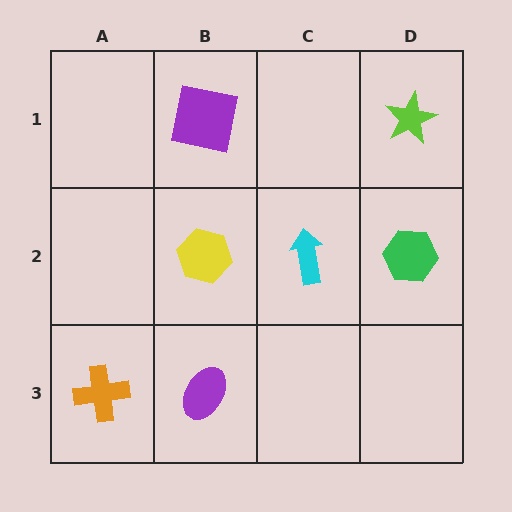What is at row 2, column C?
A cyan arrow.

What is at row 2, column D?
A green hexagon.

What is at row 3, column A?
An orange cross.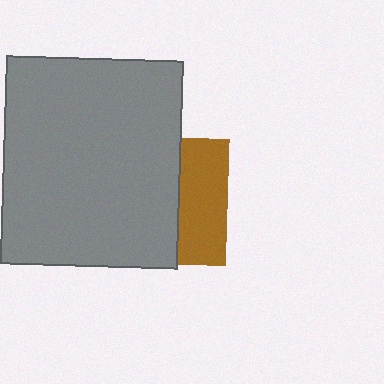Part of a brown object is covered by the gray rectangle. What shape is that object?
It is a square.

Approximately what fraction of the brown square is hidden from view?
Roughly 62% of the brown square is hidden behind the gray rectangle.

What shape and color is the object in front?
The object in front is a gray rectangle.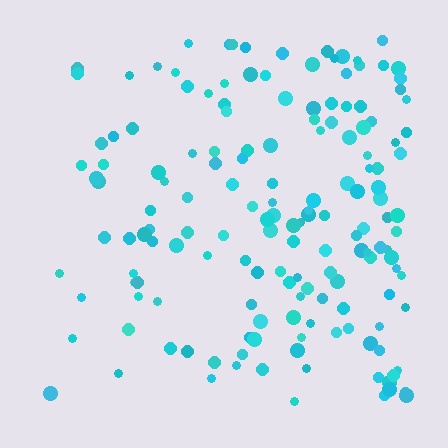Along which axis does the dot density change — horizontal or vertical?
Horizontal.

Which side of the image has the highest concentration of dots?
The right.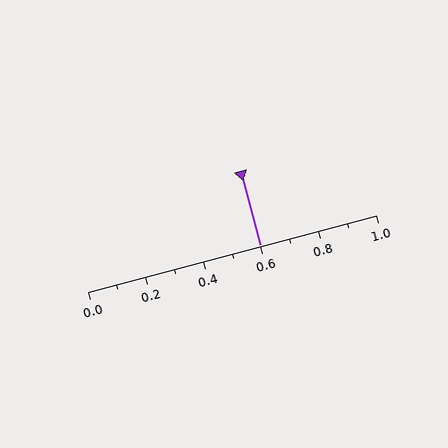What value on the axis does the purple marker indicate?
The marker indicates approximately 0.6.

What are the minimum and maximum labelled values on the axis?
The axis runs from 0.0 to 1.0.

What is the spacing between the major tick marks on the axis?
The major ticks are spaced 0.2 apart.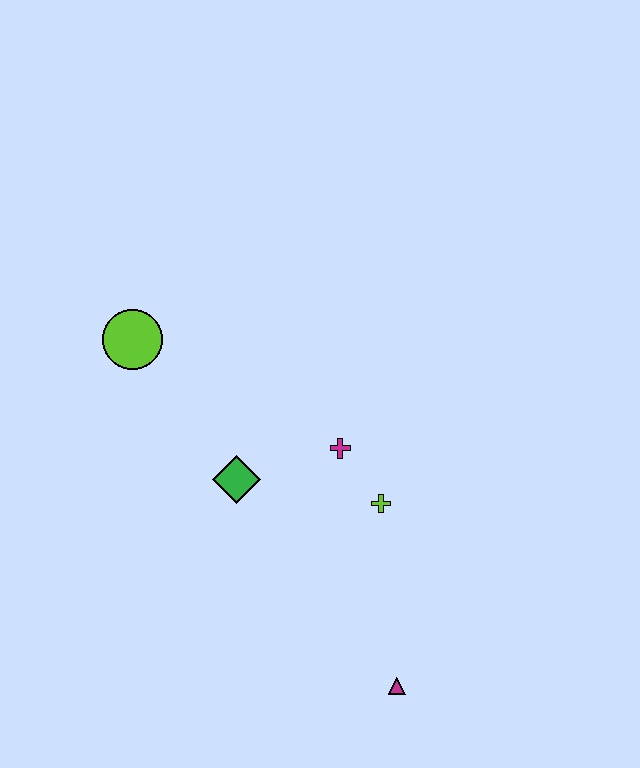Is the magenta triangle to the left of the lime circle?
No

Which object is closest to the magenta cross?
The lime cross is closest to the magenta cross.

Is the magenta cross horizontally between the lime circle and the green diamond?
No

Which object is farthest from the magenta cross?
The magenta triangle is farthest from the magenta cross.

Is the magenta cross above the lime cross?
Yes